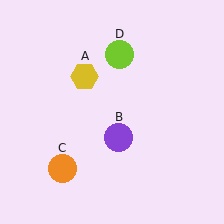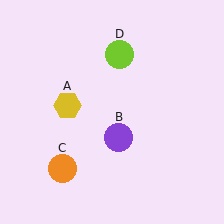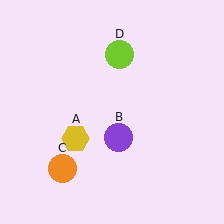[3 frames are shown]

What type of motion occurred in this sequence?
The yellow hexagon (object A) rotated counterclockwise around the center of the scene.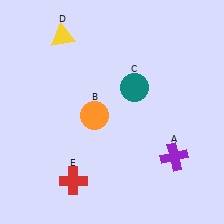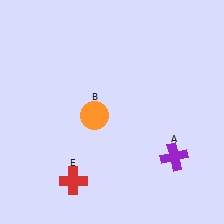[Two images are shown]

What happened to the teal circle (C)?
The teal circle (C) was removed in Image 2. It was in the top-right area of Image 1.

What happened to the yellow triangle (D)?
The yellow triangle (D) was removed in Image 2. It was in the top-left area of Image 1.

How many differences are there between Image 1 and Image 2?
There are 2 differences between the two images.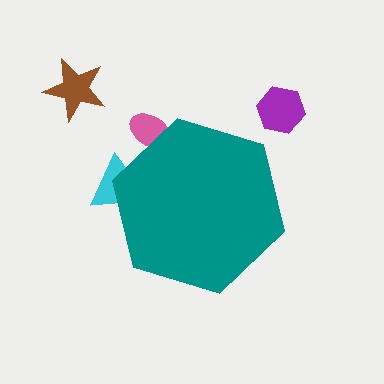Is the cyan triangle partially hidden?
Yes, the cyan triangle is partially hidden behind the teal hexagon.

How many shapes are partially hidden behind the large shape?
2 shapes are partially hidden.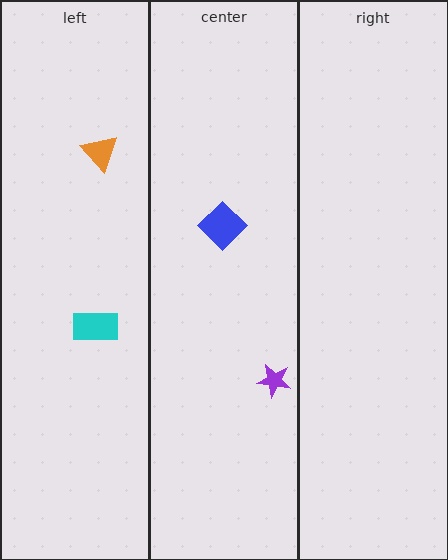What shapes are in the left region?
The cyan rectangle, the orange triangle.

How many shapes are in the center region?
2.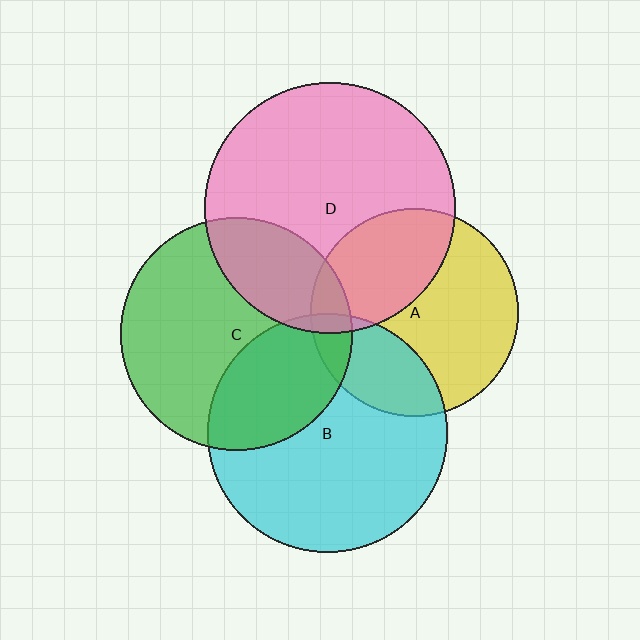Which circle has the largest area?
Circle D (pink).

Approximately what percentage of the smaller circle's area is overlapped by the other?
Approximately 25%.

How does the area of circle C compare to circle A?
Approximately 1.2 times.